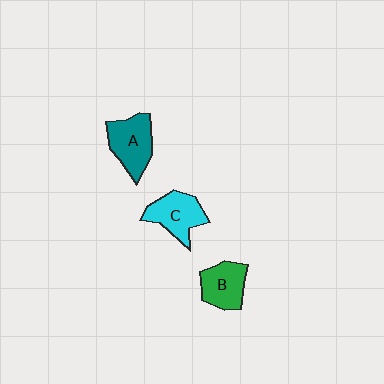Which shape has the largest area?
Shape A (teal).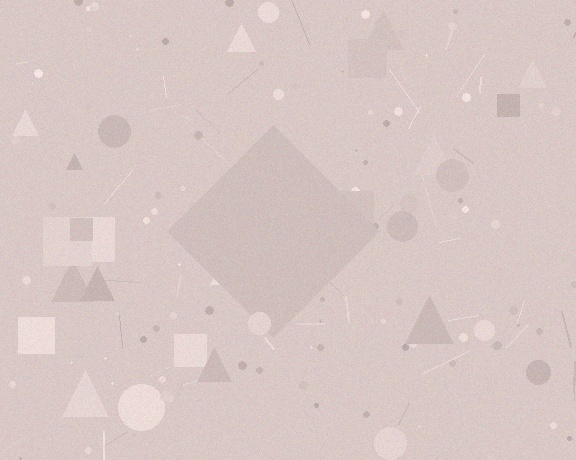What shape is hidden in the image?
A diamond is hidden in the image.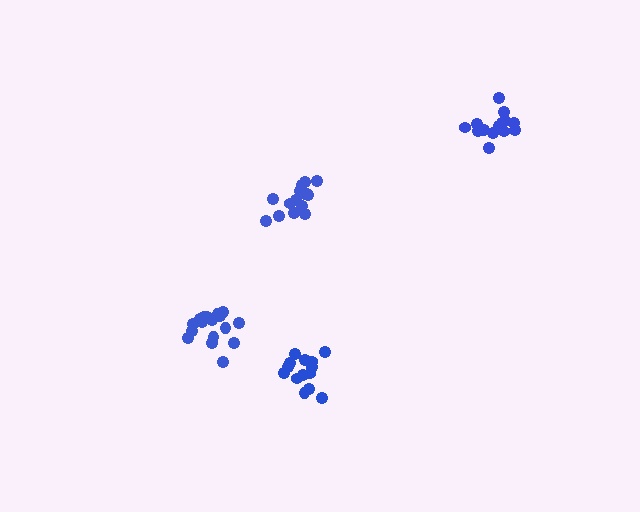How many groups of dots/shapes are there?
There are 4 groups.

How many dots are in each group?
Group 1: 15 dots, Group 2: 15 dots, Group 3: 14 dots, Group 4: 17 dots (61 total).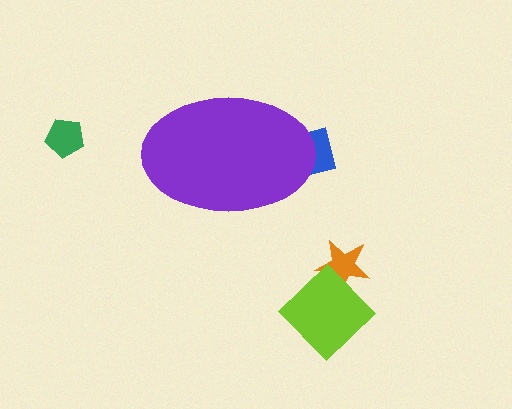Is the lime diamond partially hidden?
No, the lime diamond is fully visible.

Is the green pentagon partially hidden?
No, the green pentagon is fully visible.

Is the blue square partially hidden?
Yes, the blue square is partially hidden behind the purple ellipse.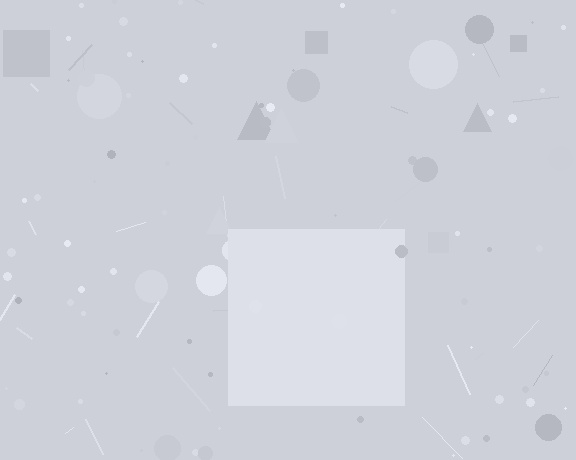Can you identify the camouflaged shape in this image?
The camouflaged shape is a square.